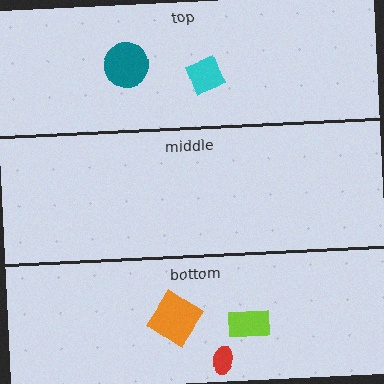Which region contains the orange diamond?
The bottom region.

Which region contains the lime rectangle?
The bottom region.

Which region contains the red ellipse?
The bottom region.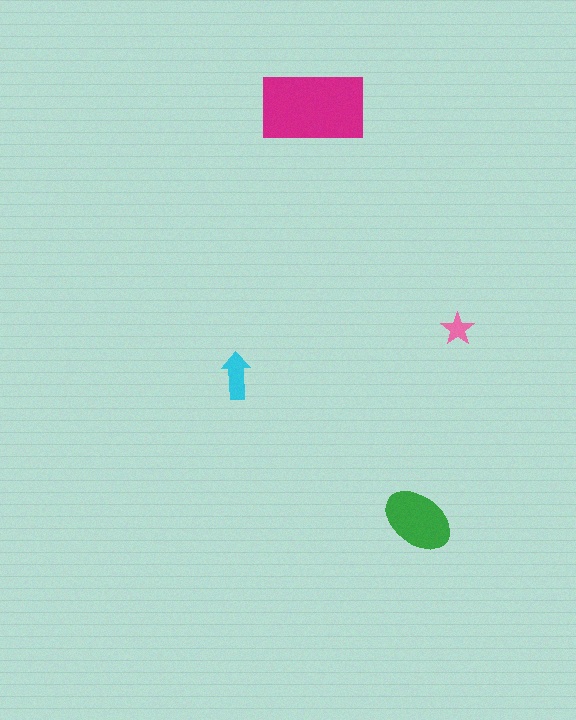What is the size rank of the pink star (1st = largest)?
4th.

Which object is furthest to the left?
The cyan arrow is leftmost.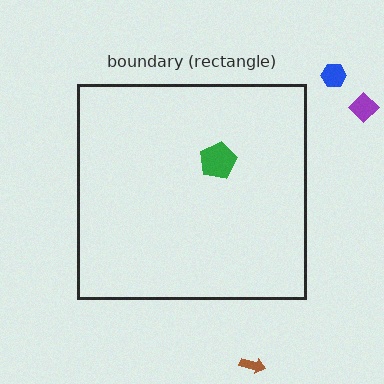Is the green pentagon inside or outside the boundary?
Inside.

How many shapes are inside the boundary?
1 inside, 3 outside.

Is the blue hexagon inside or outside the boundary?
Outside.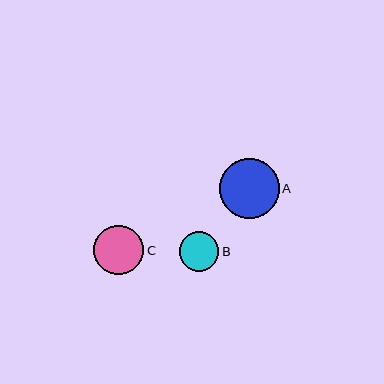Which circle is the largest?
Circle A is the largest with a size of approximately 60 pixels.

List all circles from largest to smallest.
From largest to smallest: A, C, B.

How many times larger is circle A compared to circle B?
Circle A is approximately 1.5 times the size of circle B.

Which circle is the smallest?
Circle B is the smallest with a size of approximately 39 pixels.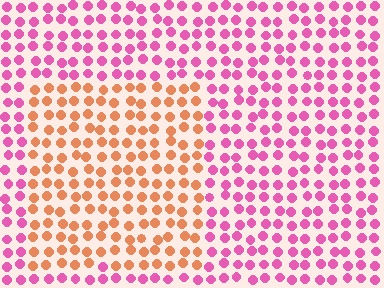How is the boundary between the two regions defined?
The boundary is defined purely by a slight shift in hue (about 57 degrees). Spacing, size, and orientation are identical on both sides.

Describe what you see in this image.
The image is filled with small pink elements in a uniform arrangement. A rectangle-shaped region is visible where the elements are tinted to a slightly different hue, forming a subtle color boundary.